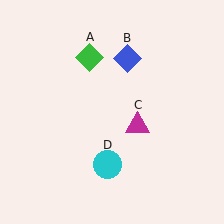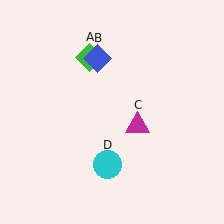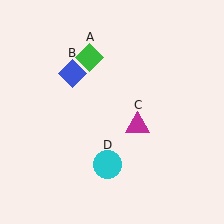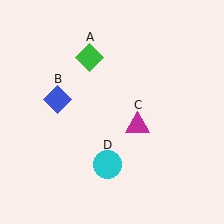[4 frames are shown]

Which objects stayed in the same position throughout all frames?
Green diamond (object A) and magenta triangle (object C) and cyan circle (object D) remained stationary.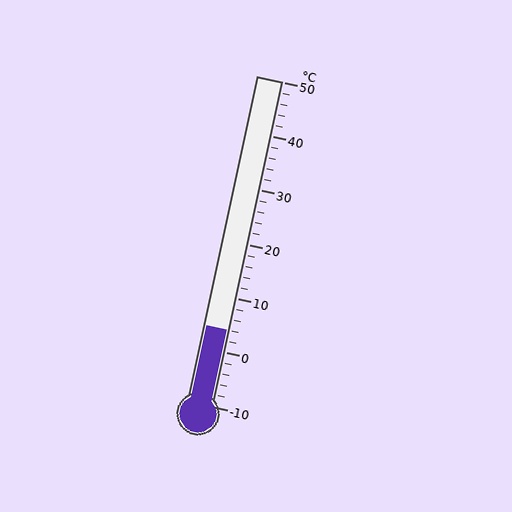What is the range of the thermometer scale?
The thermometer scale ranges from -10°C to 50°C.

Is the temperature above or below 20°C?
The temperature is below 20°C.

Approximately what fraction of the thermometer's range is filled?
The thermometer is filled to approximately 25% of its range.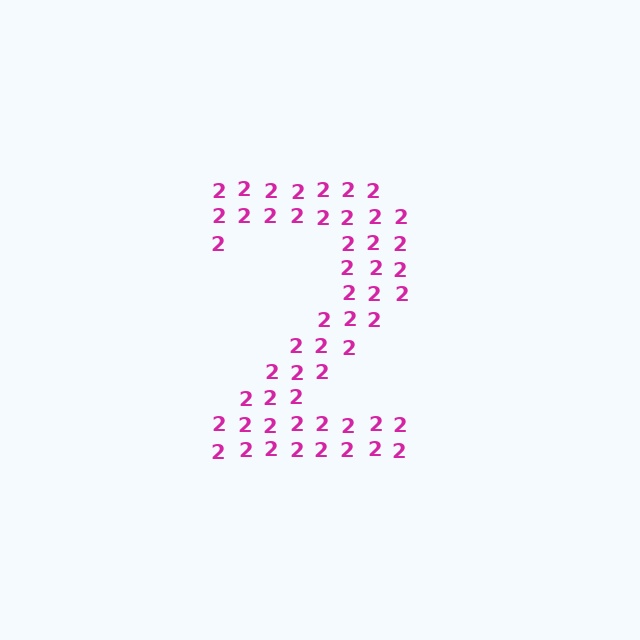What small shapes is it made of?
It is made of small digit 2's.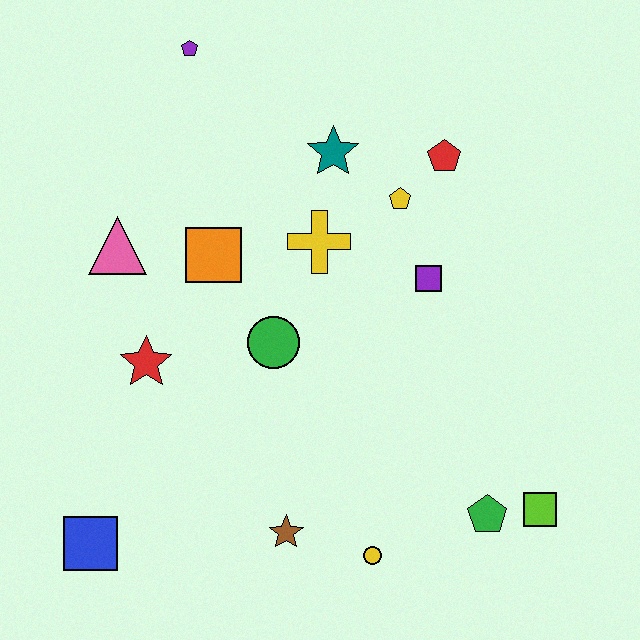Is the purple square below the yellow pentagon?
Yes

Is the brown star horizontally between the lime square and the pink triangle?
Yes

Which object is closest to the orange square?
The pink triangle is closest to the orange square.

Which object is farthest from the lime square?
The purple pentagon is farthest from the lime square.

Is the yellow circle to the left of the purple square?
Yes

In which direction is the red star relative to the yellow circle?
The red star is to the left of the yellow circle.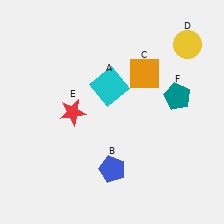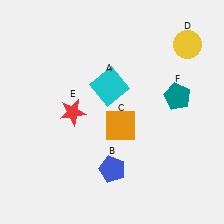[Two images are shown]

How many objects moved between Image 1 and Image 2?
1 object moved between the two images.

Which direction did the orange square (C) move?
The orange square (C) moved down.